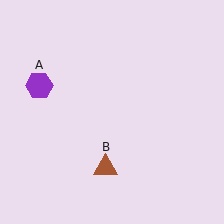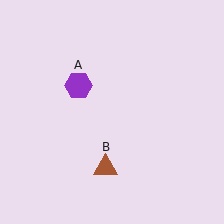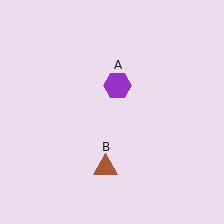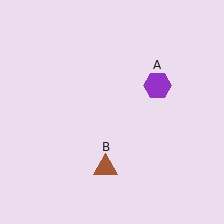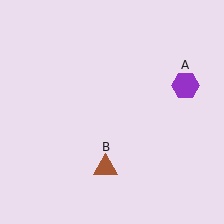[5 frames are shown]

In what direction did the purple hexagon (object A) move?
The purple hexagon (object A) moved right.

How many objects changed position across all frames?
1 object changed position: purple hexagon (object A).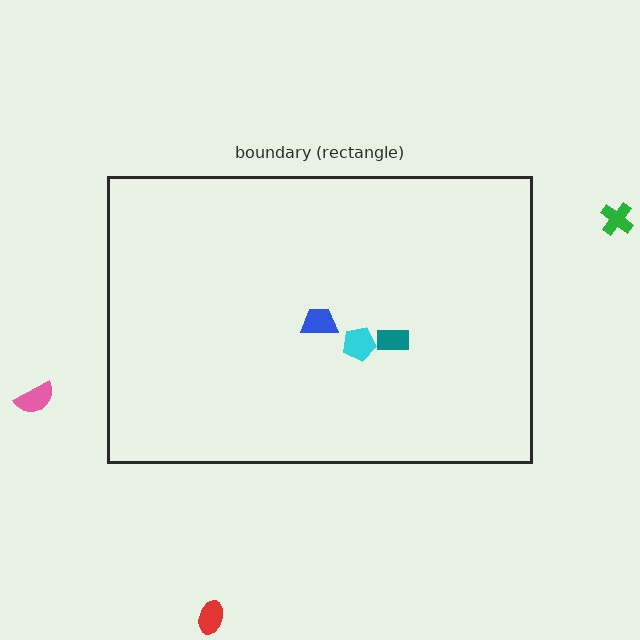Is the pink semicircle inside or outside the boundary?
Outside.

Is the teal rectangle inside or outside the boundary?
Inside.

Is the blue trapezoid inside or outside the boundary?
Inside.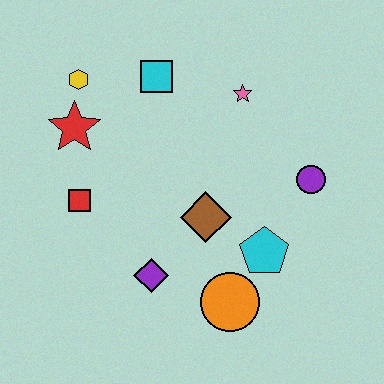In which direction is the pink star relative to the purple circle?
The pink star is above the purple circle.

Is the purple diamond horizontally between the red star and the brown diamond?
Yes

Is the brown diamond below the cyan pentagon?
No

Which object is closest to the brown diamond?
The cyan pentagon is closest to the brown diamond.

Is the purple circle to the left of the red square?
No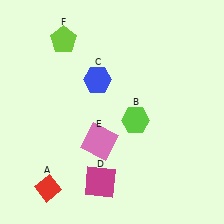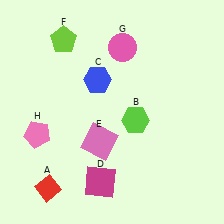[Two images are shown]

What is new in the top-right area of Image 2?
A pink circle (G) was added in the top-right area of Image 2.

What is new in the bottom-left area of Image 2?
A pink pentagon (H) was added in the bottom-left area of Image 2.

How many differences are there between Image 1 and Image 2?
There are 2 differences between the two images.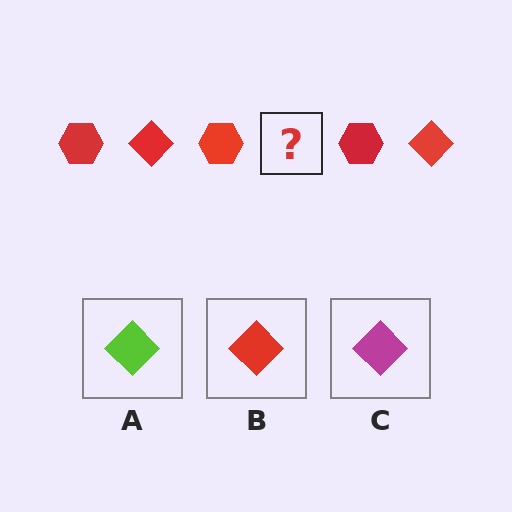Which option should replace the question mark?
Option B.